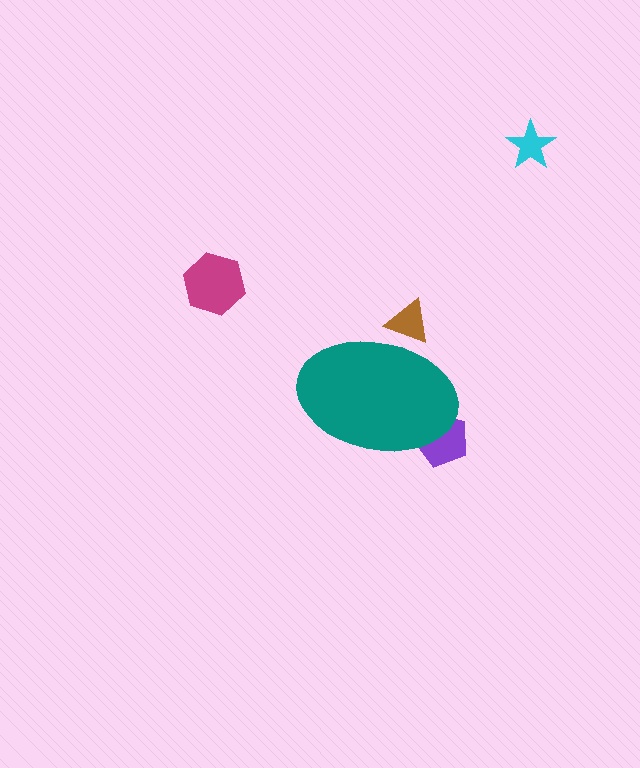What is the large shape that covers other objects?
A teal ellipse.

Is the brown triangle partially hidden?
Yes, the brown triangle is partially hidden behind the teal ellipse.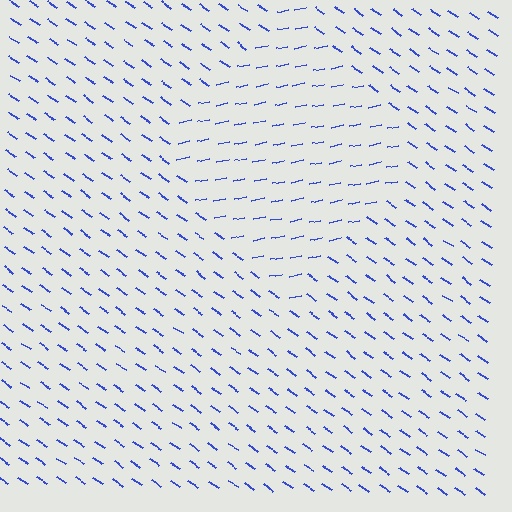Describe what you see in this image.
The image is filled with small blue line segments. A diamond region in the image has lines oriented differently from the surrounding lines, creating a visible texture boundary.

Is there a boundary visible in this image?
Yes, there is a texture boundary formed by a change in line orientation.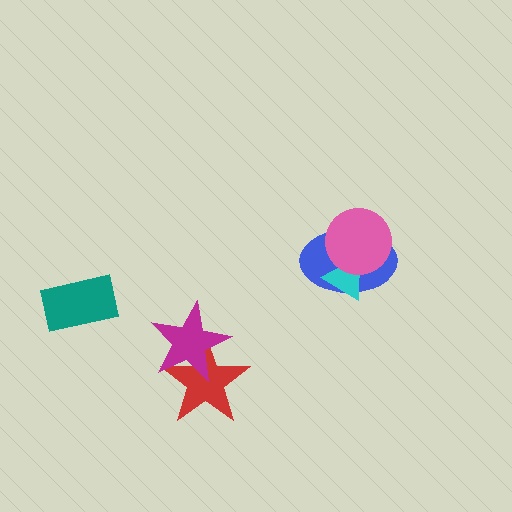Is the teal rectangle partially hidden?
No, no other shape covers it.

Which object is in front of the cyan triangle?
The pink circle is in front of the cyan triangle.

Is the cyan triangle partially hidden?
Yes, it is partially covered by another shape.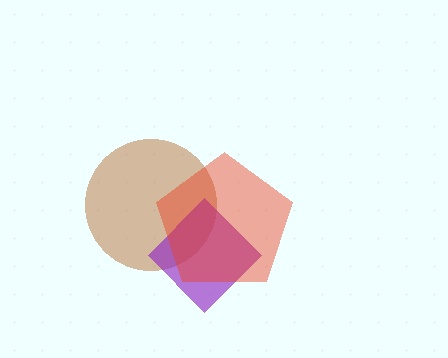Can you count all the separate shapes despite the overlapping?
Yes, there are 3 separate shapes.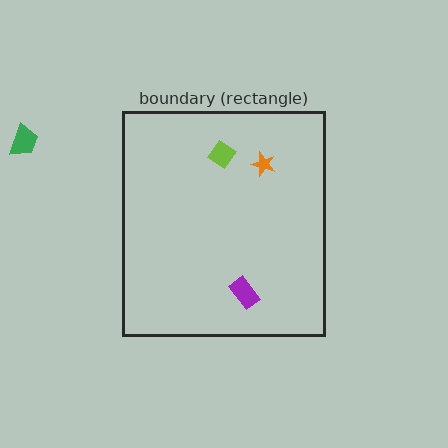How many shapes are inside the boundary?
3 inside, 1 outside.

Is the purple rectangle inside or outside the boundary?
Inside.